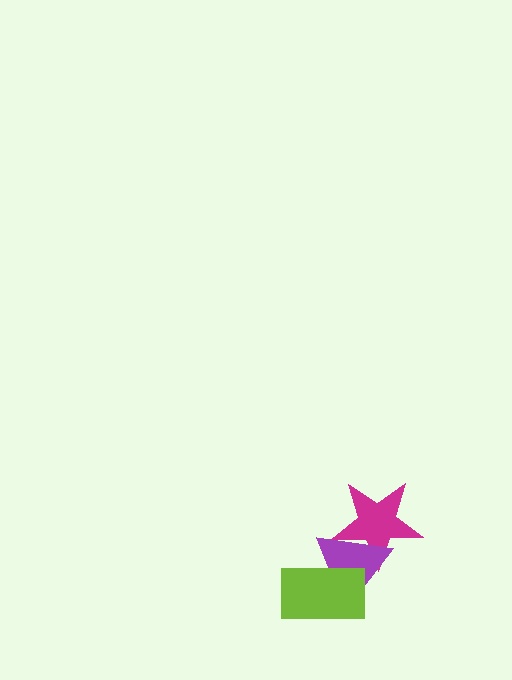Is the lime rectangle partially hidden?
No, no other shape covers it.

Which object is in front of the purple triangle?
The lime rectangle is in front of the purple triangle.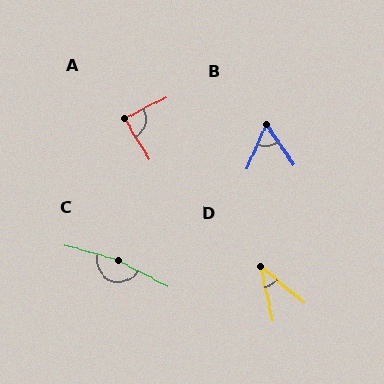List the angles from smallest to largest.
D (38°), B (58°), A (86°), C (168°).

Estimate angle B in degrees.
Approximately 58 degrees.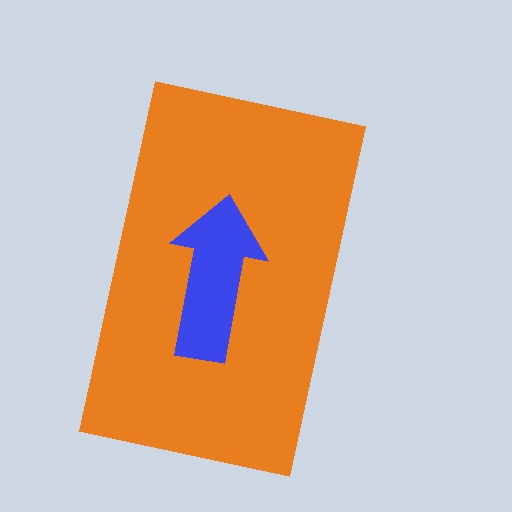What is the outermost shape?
The orange rectangle.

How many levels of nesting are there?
2.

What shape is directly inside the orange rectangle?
The blue arrow.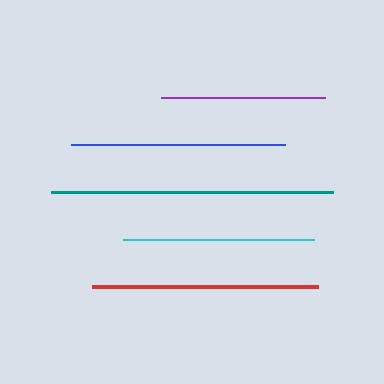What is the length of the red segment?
The red segment is approximately 226 pixels long.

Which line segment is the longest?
The teal line is the longest at approximately 283 pixels.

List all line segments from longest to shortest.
From longest to shortest: teal, red, blue, cyan, purple.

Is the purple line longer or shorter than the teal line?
The teal line is longer than the purple line.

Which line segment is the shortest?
The purple line is the shortest at approximately 164 pixels.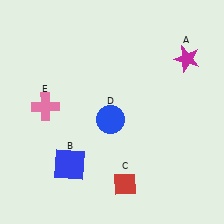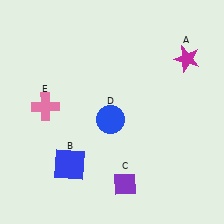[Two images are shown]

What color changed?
The diamond (C) changed from red in Image 1 to purple in Image 2.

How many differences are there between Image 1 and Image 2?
There is 1 difference between the two images.